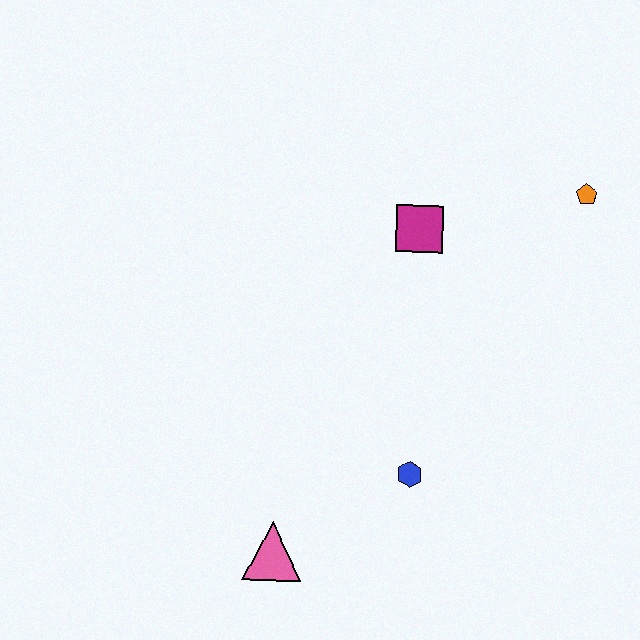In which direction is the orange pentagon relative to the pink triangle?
The orange pentagon is above the pink triangle.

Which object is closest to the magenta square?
The orange pentagon is closest to the magenta square.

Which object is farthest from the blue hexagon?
The orange pentagon is farthest from the blue hexagon.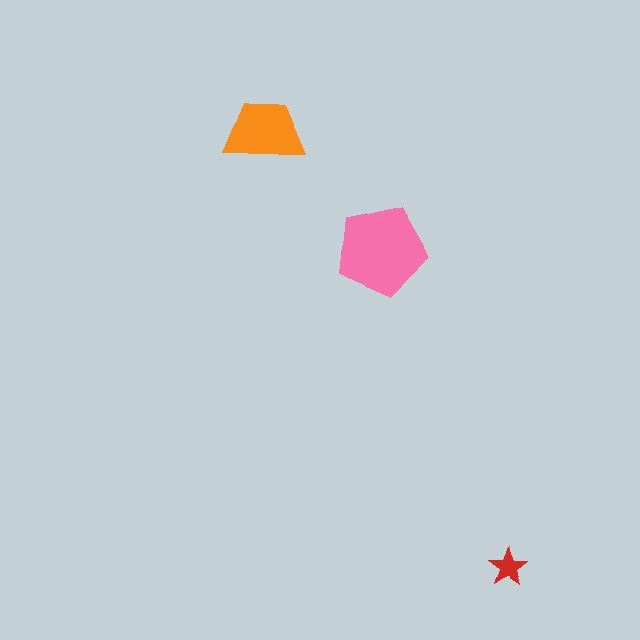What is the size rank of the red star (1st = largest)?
3rd.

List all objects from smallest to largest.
The red star, the orange trapezoid, the pink pentagon.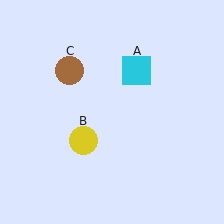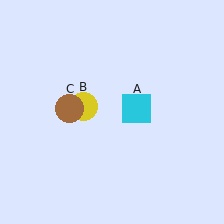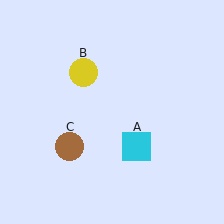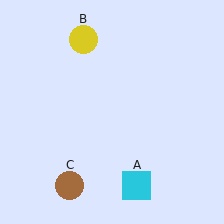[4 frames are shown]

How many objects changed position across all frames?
3 objects changed position: cyan square (object A), yellow circle (object B), brown circle (object C).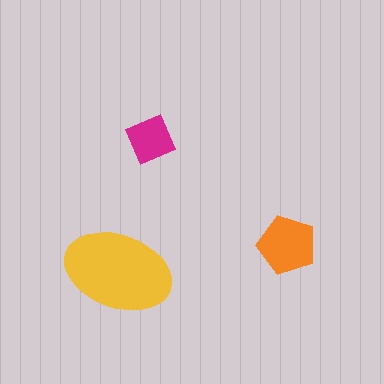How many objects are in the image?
There are 3 objects in the image.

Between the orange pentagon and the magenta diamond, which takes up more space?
The orange pentagon.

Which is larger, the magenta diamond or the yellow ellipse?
The yellow ellipse.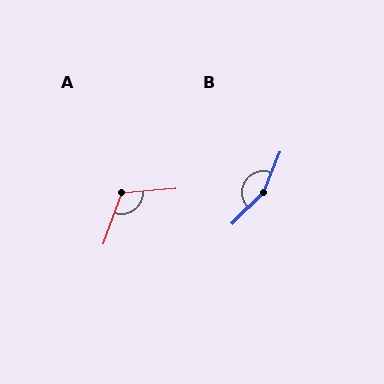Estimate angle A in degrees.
Approximately 114 degrees.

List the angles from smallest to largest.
A (114°), B (157°).